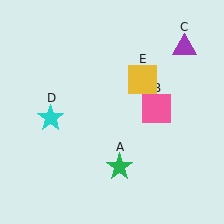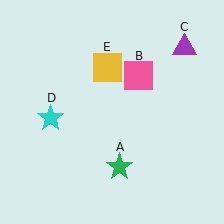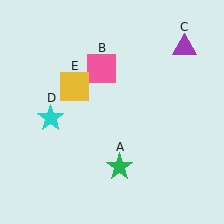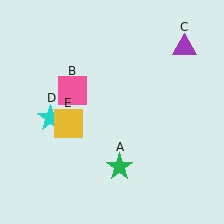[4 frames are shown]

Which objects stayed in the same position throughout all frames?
Green star (object A) and purple triangle (object C) and cyan star (object D) remained stationary.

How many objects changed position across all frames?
2 objects changed position: pink square (object B), yellow square (object E).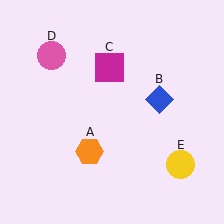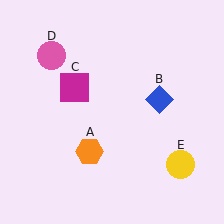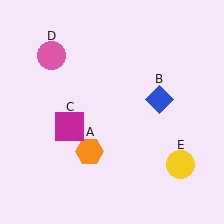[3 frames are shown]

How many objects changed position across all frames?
1 object changed position: magenta square (object C).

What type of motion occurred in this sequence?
The magenta square (object C) rotated counterclockwise around the center of the scene.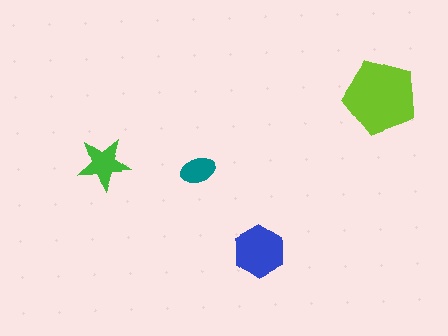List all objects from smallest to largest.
The teal ellipse, the green star, the blue hexagon, the lime pentagon.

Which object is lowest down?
The blue hexagon is bottommost.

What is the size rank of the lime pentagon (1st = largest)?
1st.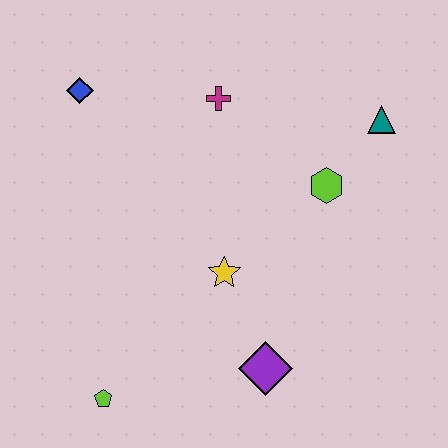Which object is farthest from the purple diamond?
The blue diamond is farthest from the purple diamond.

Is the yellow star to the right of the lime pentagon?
Yes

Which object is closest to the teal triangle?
The lime hexagon is closest to the teal triangle.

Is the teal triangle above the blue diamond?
No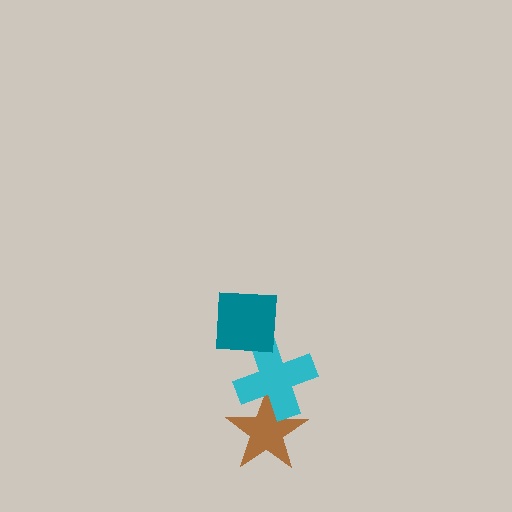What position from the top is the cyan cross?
The cyan cross is 2nd from the top.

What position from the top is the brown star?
The brown star is 3rd from the top.